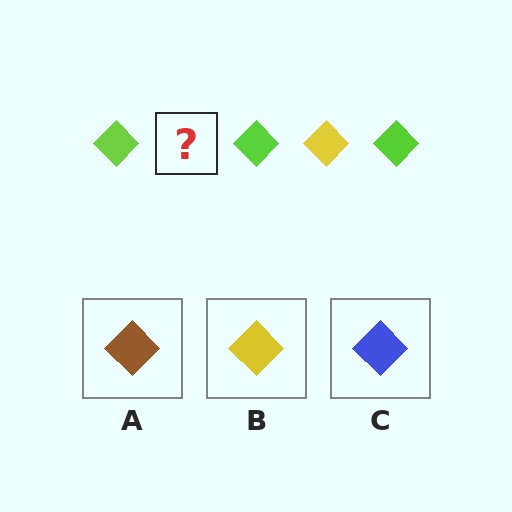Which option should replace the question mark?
Option B.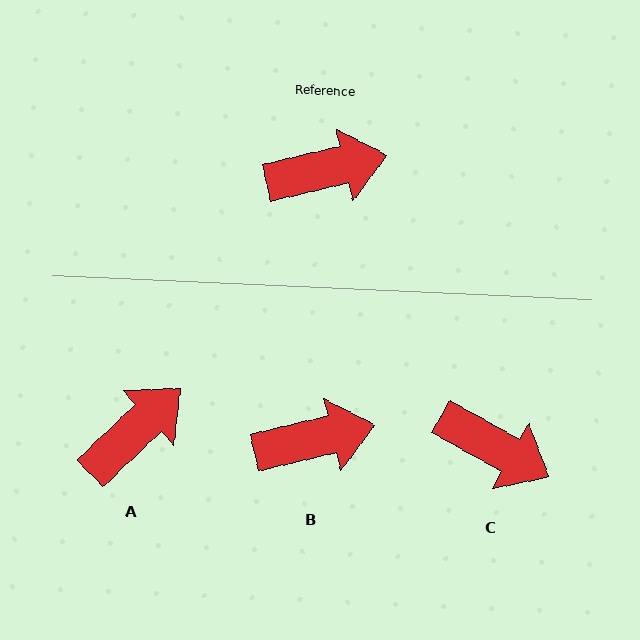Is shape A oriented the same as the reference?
No, it is off by about 30 degrees.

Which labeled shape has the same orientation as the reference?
B.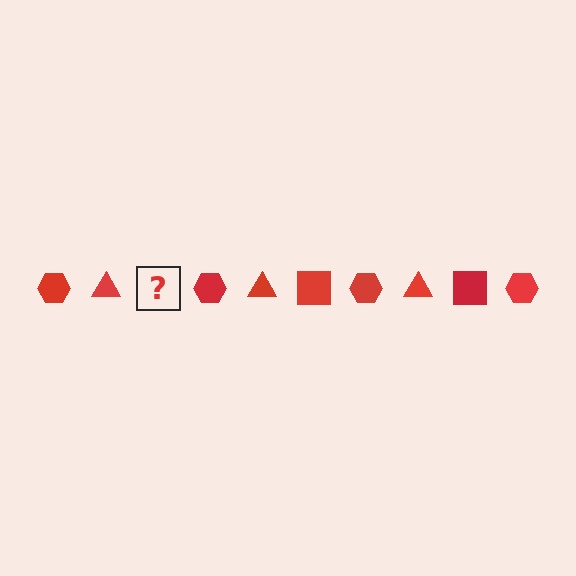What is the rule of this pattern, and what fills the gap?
The rule is that the pattern cycles through hexagon, triangle, square shapes in red. The gap should be filled with a red square.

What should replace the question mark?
The question mark should be replaced with a red square.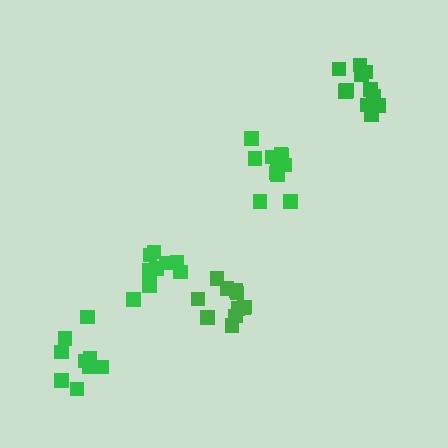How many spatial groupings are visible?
There are 5 spatial groupings.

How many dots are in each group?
Group 1: 13 dots, Group 2: 11 dots, Group 3: 11 dots, Group 4: 9 dots, Group 5: 9 dots (53 total).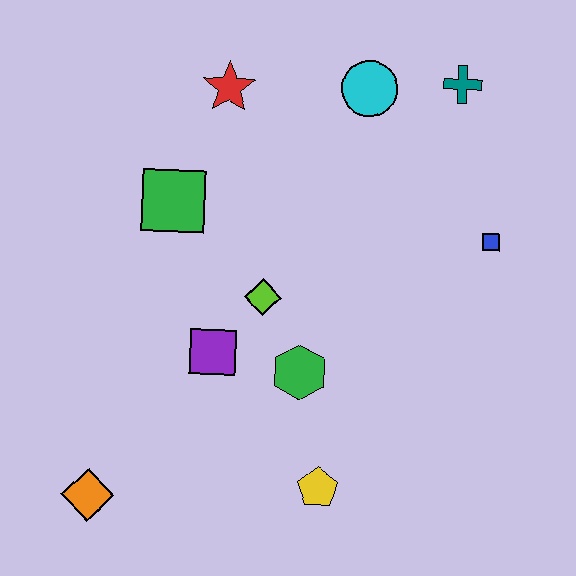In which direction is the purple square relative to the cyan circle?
The purple square is below the cyan circle.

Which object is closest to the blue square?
The teal cross is closest to the blue square.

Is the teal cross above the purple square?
Yes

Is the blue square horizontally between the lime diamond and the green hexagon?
No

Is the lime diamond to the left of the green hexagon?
Yes